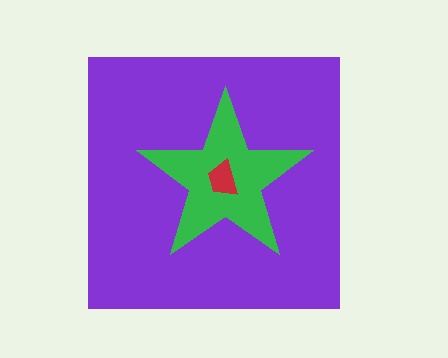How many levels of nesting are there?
3.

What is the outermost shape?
The purple square.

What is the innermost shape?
The red trapezoid.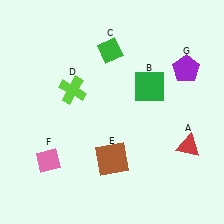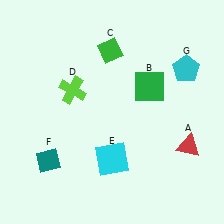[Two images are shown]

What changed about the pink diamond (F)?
In Image 1, F is pink. In Image 2, it changed to teal.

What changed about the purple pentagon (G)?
In Image 1, G is purple. In Image 2, it changed to cyan.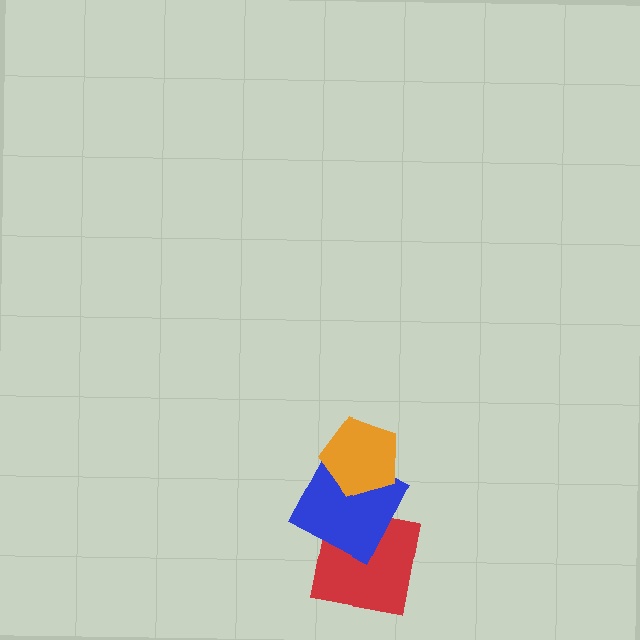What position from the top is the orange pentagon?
The orange pentagon is 1st from the top.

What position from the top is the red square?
The red square is 3rd from the top.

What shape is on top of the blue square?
The orange pentagon is on top of the blue square.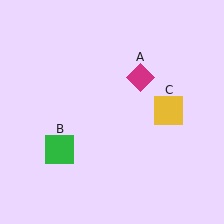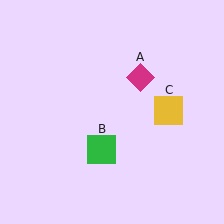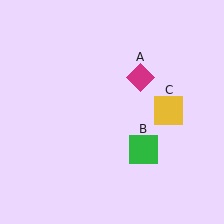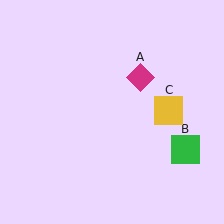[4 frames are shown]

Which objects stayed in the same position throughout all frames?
Magenta diamond (object A) and yellow square (object C) remained stationary.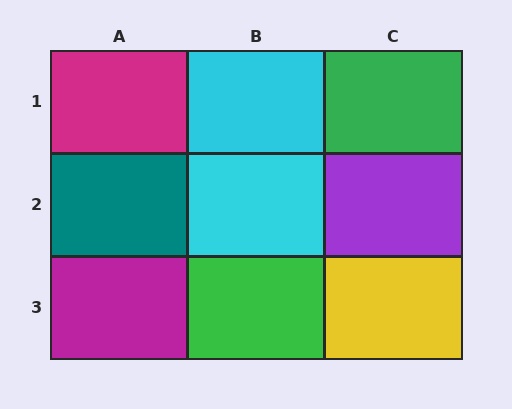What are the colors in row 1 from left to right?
Magenta, cyan, green.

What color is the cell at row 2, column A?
Teal.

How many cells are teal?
1 cell is teal.